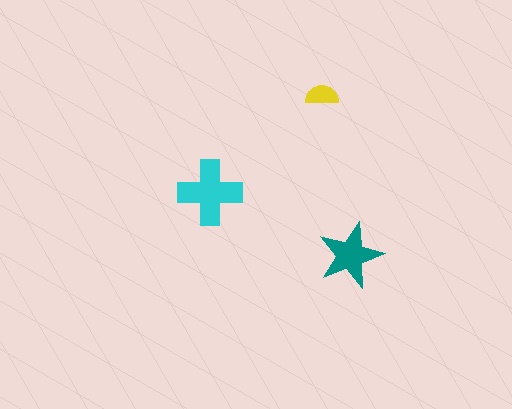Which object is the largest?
The cyan cross.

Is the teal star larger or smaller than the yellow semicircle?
Larger.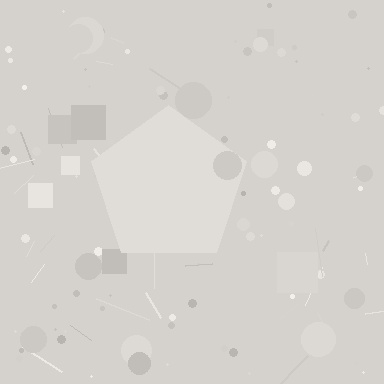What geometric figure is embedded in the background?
A pentagon is embedded in the background.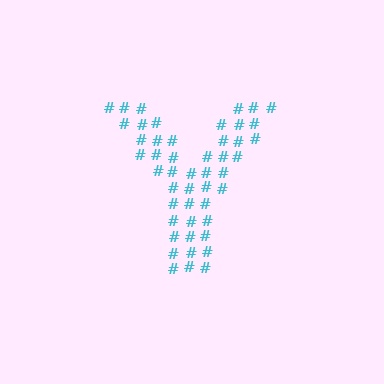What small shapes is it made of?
It is made of small hash symbols.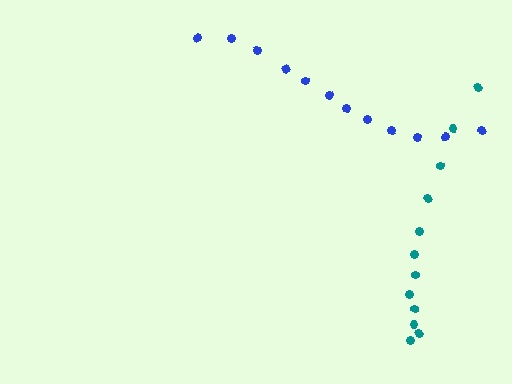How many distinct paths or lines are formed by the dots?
There are 2 distinct paths.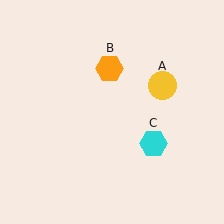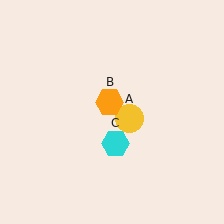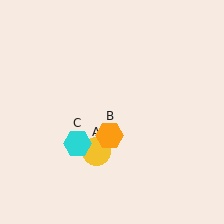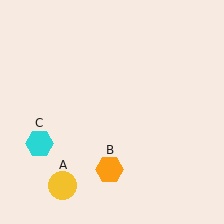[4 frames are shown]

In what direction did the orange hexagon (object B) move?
The orange hexagon (object B) moved down.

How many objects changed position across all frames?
3 objects changed position: yellow circle (object A), orange hexagon (object B), cyan hexagon (object C).